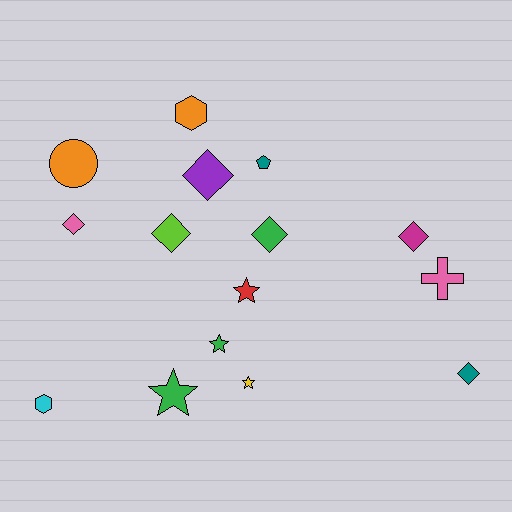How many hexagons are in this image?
There are 2 hexagons.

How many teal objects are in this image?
There are 2 teal objects.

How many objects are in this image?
There are 15 objects.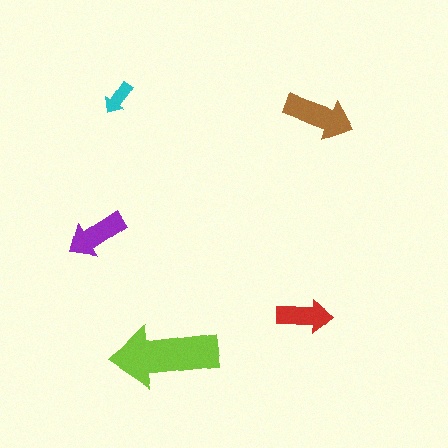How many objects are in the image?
There are 5 objects in the image.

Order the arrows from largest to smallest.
the lime one, the brown one, the purple one, the red one, the cyan one.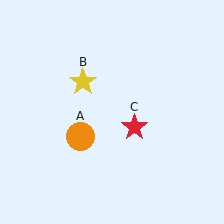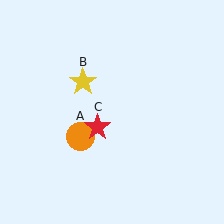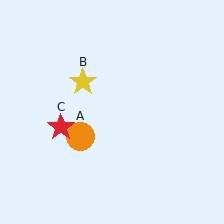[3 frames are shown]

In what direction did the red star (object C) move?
The red star (object C) moved left.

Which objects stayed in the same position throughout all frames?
Orange circle (object A) and yellow star (object B) remained stationary.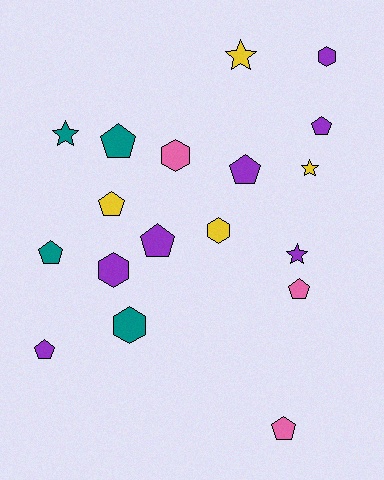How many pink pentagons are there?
There are 2 pink pentagons.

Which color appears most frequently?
Purple, with 7 objects.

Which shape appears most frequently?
Pentagon, with 9 objects.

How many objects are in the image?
There are 18 objects.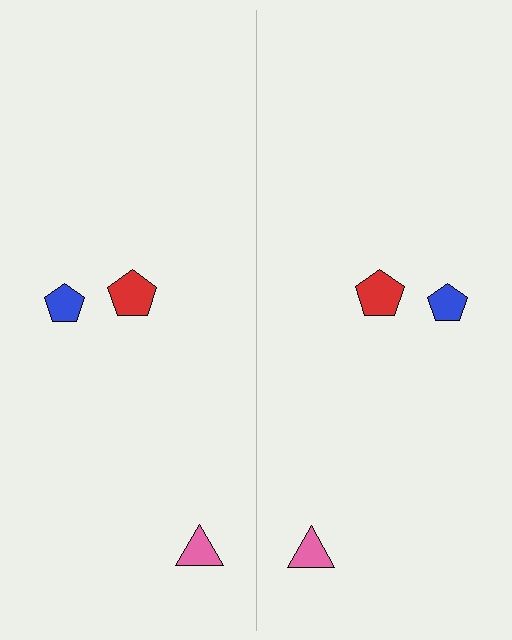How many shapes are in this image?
There are 6 shapes in this image.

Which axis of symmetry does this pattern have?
The pattern has a vertical axis of symmetry running through the center of the image.